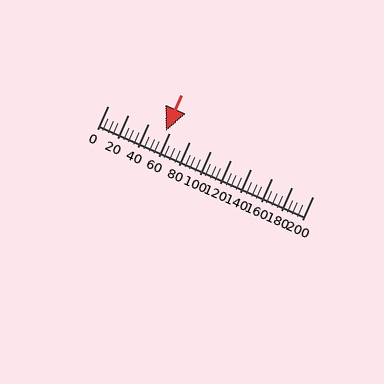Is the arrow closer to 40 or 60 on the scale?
The arrow is closer to 60.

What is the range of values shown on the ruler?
The ruler shows values from 0 to 200.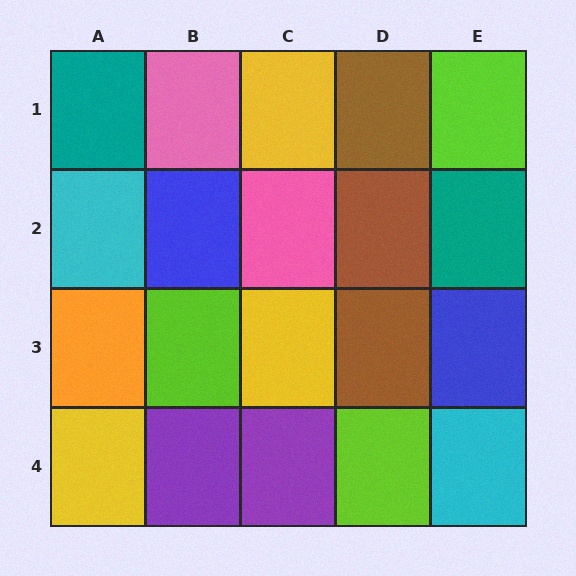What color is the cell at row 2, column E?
Teal.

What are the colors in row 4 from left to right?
Yellow, purple, purple, lime, cyan.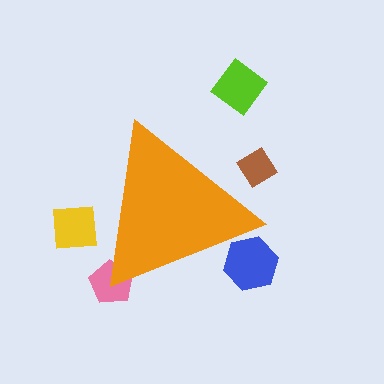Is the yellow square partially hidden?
Yes, the yellow square is partially hidden behind the orange triangle.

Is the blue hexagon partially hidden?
Yes, the blue hexagon is partially hidden behind the orange triangle.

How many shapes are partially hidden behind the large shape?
4 shapes are partially hidden.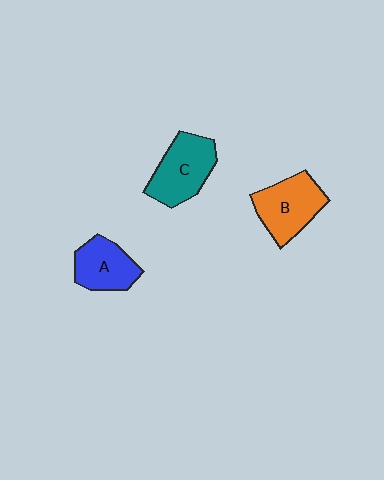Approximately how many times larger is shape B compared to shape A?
Approximately 1.2 times.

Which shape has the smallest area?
Shape A (blue).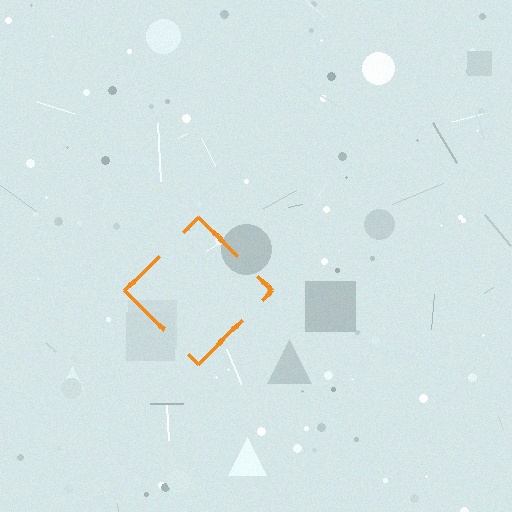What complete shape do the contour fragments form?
The contour fragments form a diamond.